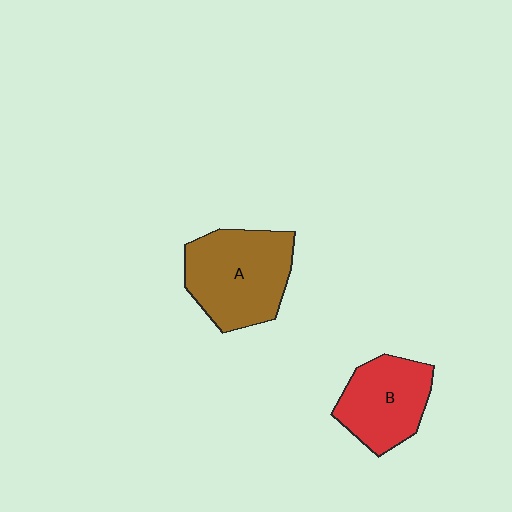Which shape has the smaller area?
Shape B (red).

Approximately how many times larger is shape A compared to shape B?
Approximately 1.3 times.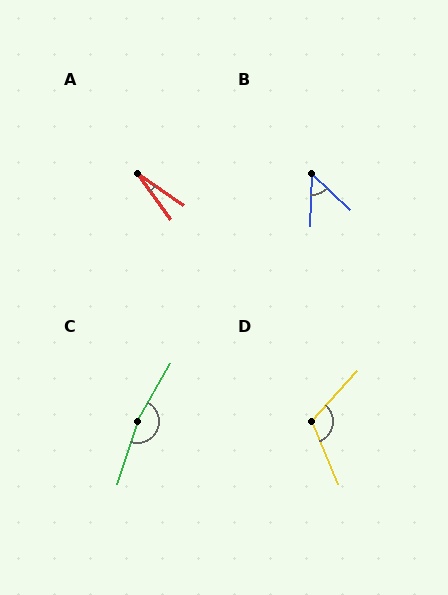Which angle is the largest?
C, at approximately 168 degrees.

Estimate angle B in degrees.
Approximately 49 degrees.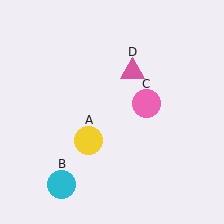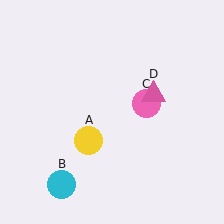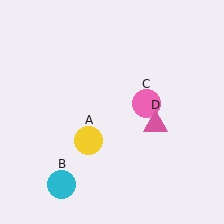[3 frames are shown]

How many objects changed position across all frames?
1 object changed position: pink triangle (object D).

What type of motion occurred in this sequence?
The pink triangle (object D) rotated clockwise around the center of the scene.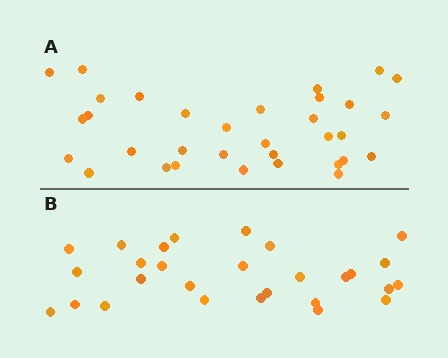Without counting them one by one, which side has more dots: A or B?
Region A (the top region) has more dots.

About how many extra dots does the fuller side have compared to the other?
Region A has about 5 more dots than region B.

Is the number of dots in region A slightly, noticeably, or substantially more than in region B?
Region A has only slightly more — the two regions are fairly close. The ratio is roughly 1.2 to 1.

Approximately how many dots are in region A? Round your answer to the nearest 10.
About 30 dots. (The exact count is 33, which rounds to 30.)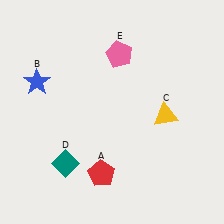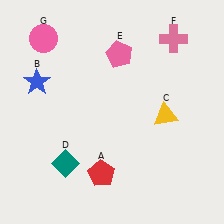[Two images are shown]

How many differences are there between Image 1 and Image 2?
There are 2 differences between the two images.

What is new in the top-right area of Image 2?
A pink cross (F) was added in the top-right area of Image 2.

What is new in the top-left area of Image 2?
A pink circle (G) was added in the top-left area of Image 2.